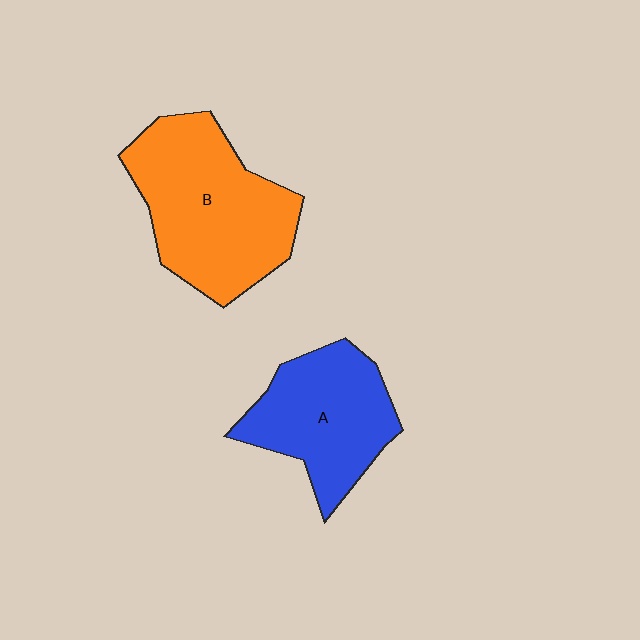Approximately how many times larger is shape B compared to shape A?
Approximately 1.3 times.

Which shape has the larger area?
Shape B (orange).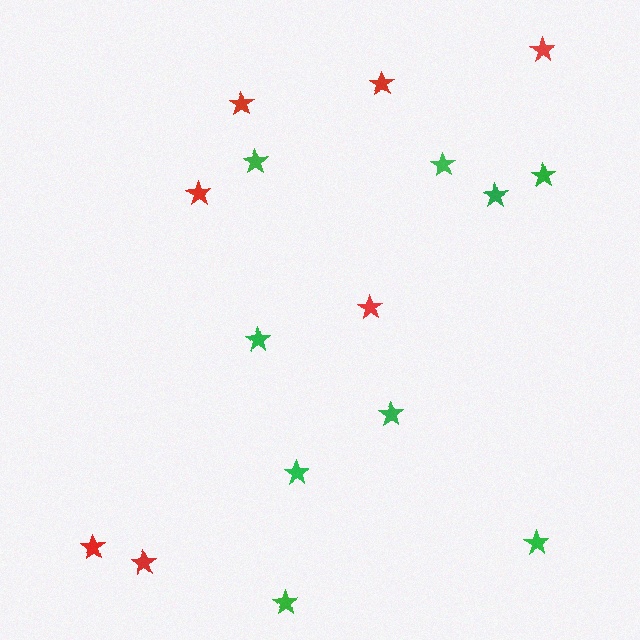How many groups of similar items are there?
There are 2 groups: one group of green stars (9) and one group of red stars (7).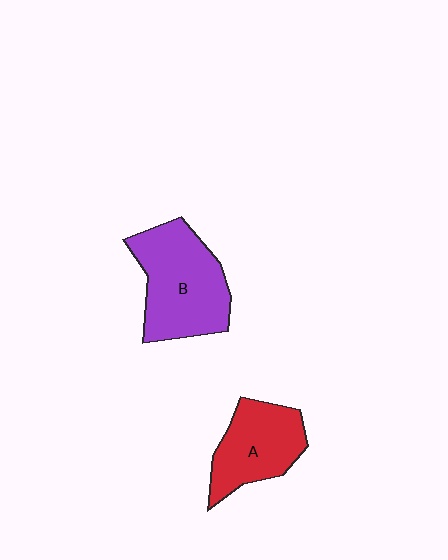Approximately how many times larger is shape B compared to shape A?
Approximately 1.4 times.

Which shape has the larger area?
Shape B (purple).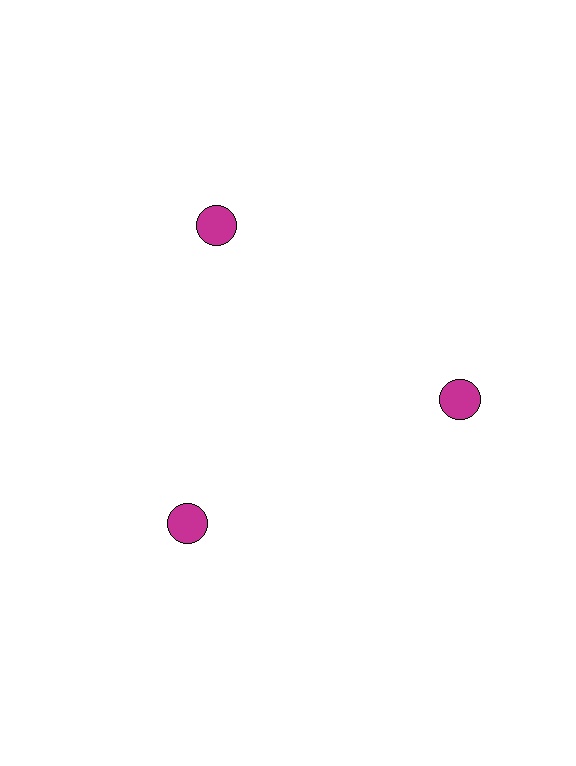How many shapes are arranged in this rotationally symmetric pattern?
There are 3 shapes, arranged in 3 groups of 1.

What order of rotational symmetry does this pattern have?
This pattern has 3-fold rotational symmetry.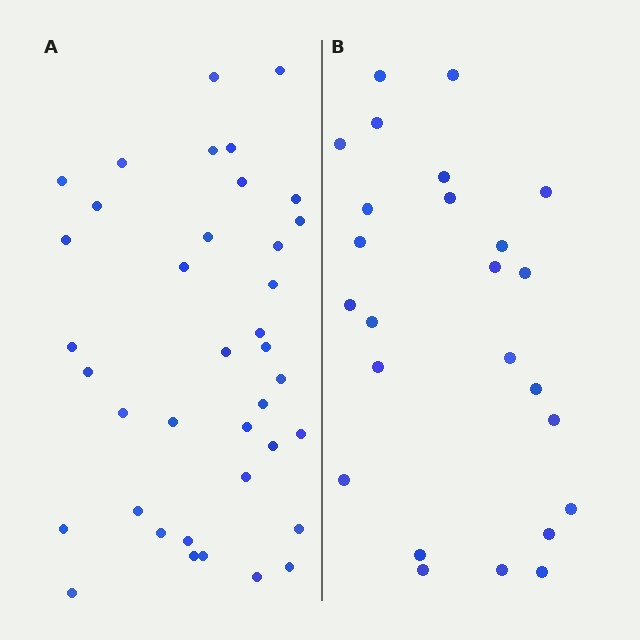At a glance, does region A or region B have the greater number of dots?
Region A (the left region) has more dots.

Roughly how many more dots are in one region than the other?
Region A has approximately 15 more dots than region B.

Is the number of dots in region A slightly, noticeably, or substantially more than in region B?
Region A has substantially more. The ratio is roughly 1.5 to 1.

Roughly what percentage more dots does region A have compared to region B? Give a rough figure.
About 50% more.